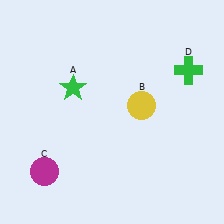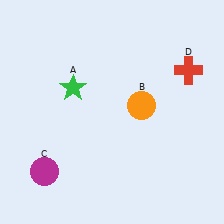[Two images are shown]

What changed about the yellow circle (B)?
In Image 1, B is yellow. In Image 2, it changed to orange.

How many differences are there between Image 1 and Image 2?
There are 2 differences between the two images.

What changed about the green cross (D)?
In Image 1, D is green. In Image 2, it changed to red.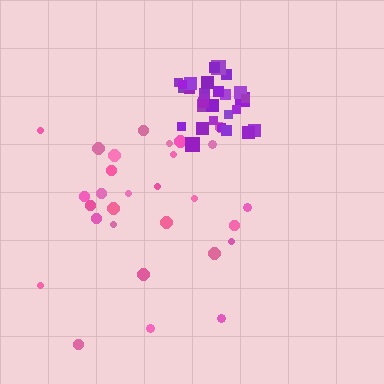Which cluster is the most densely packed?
Purple.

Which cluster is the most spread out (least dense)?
Pink.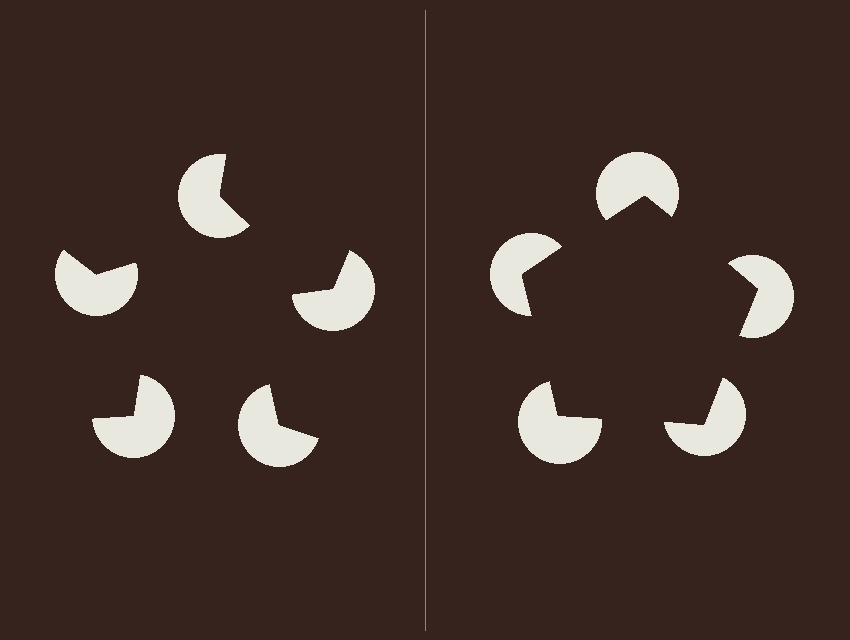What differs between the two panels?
The pac-man discs are positioned identically on both sides; only the wedge orientations differ. On the right they align to a pentagon; on the left they are misaligned.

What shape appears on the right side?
An illusory pentagon.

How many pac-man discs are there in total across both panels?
10 — 5 on each side.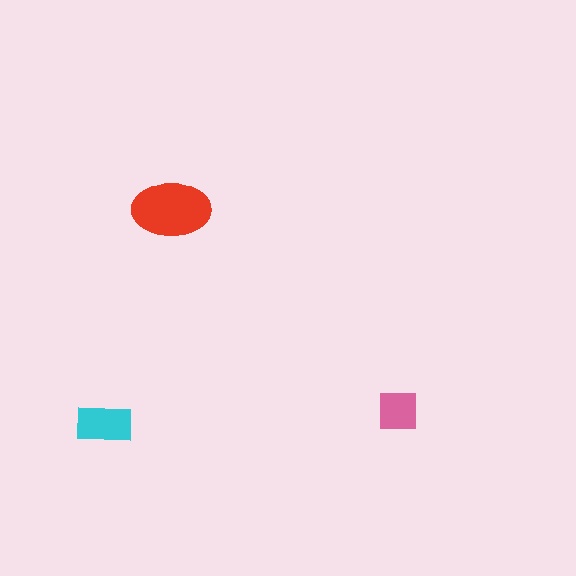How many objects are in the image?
There are 3 objects in the image.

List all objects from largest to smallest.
The red ellipse, the cyan rectangle, the pink square.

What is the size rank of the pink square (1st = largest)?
3rd.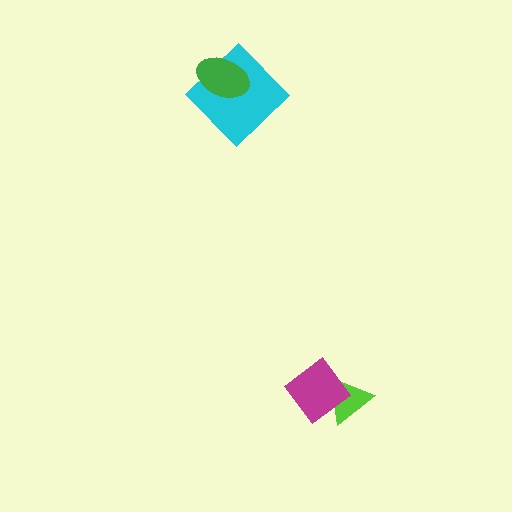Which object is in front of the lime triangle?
The magenta diamond is in front of the lime triangle.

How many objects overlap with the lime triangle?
1 object overlaps with the lime triangle.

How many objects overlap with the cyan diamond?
1 object overlaps with the cyan diamond.